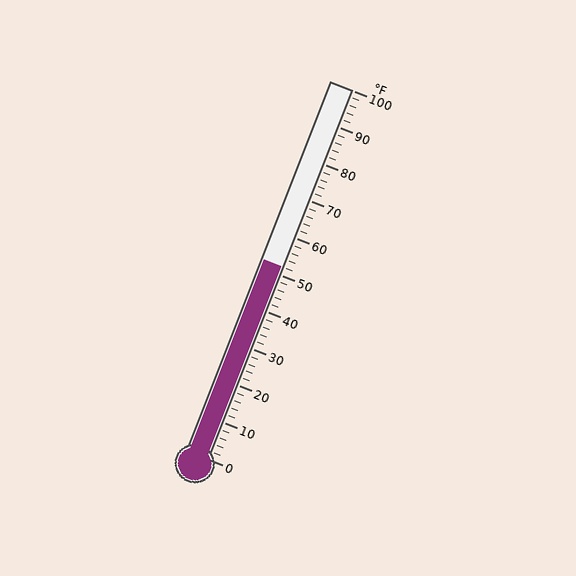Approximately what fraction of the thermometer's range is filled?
The thermometer is filled to approximately 50% of its range.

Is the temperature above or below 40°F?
The temperature is above 40°F.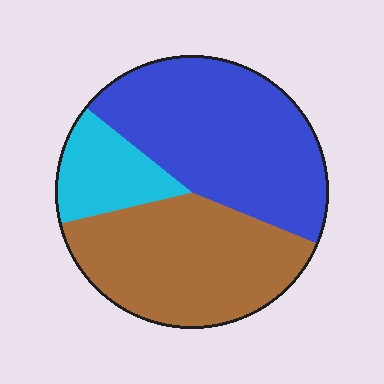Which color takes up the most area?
Blue, at roughly 45%.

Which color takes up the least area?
Cyan, at roughly 15%.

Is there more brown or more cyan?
Brown.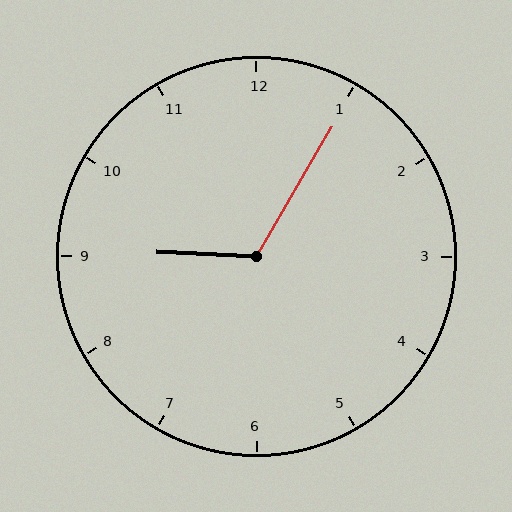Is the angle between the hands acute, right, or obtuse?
It is obtuse.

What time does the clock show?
9:05.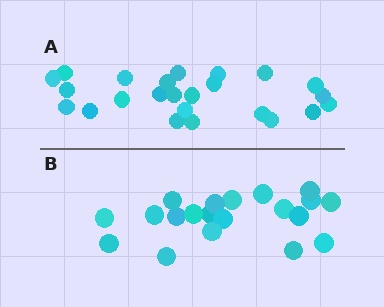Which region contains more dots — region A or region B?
Region A (the top region) has more dots.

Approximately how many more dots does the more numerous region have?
Region A has about 4 more dots than region B.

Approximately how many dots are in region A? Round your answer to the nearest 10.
About 20 dots. (The exact count is 24, which rounds to 20.)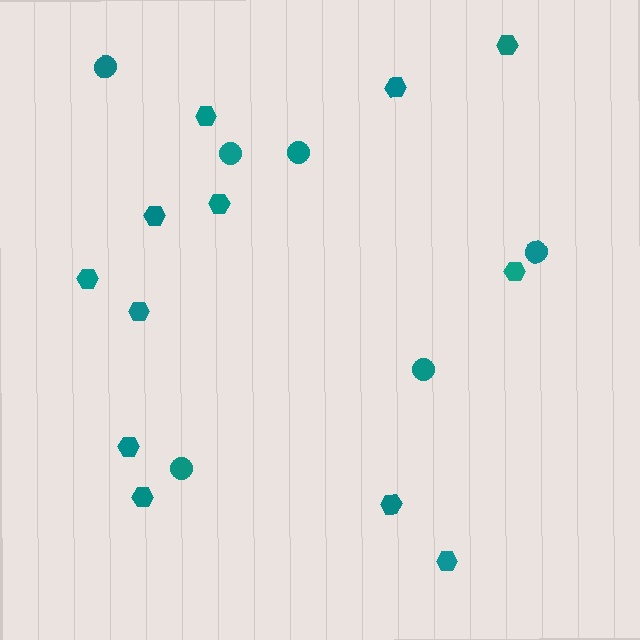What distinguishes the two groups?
There are 2 groups: one group of circles (6) and one group of hexagons (12).